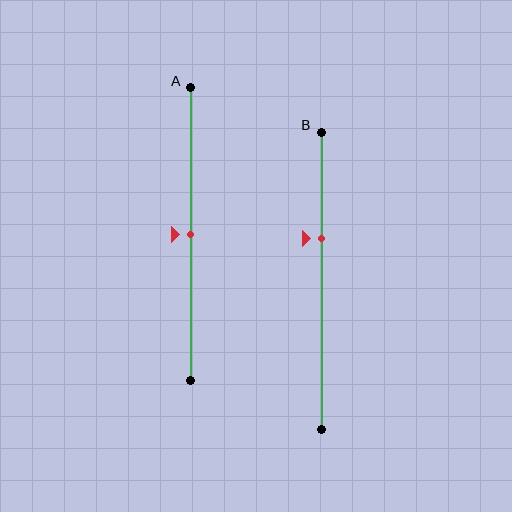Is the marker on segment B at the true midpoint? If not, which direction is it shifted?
No, the marker on segment B is shifted upward by about 14% of the segment length.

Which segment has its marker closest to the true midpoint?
Segment A has its marker closest to the true midpoint.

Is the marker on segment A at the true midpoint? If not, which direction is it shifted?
Yes, the marker on segment A is at the true midpoint.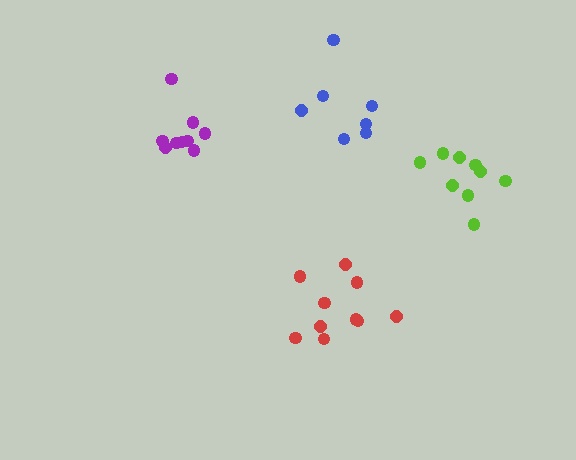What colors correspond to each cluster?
The clusters are colored: purple, red, blue, lime.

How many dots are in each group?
Group 1: 9 dots, Group 2: 10 dots, Group 3: 7 dots, Group 4: 9 dots (35 total).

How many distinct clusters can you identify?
There are 4 distinct clusters.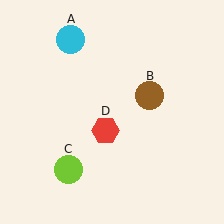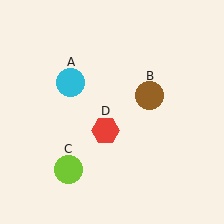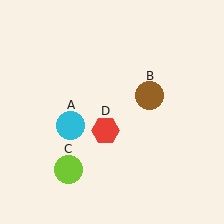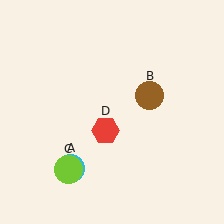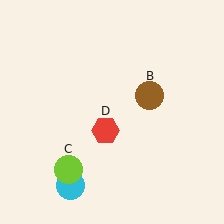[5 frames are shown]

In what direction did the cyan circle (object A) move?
The cyan circle (object A) moved down.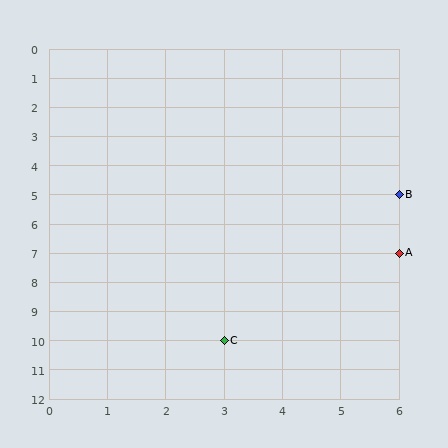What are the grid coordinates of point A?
Point A is at grid coordinates (6, 7).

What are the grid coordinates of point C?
Point C is at grid coordinates (3, 10).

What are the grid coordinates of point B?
Point B is at grid coordinates (6, 5).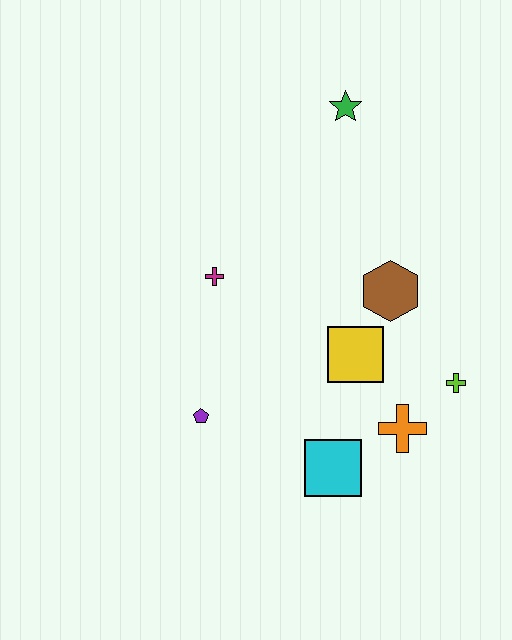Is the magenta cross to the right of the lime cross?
No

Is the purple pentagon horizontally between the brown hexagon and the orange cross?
No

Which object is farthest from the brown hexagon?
The purple pentagon is farthest from the brown hexagon.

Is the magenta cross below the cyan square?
No